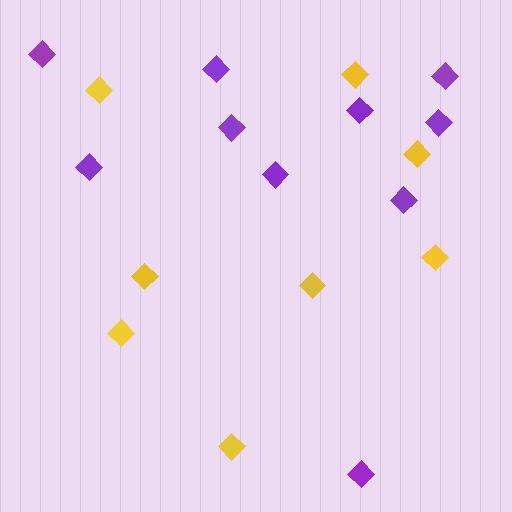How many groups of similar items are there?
There are 2 groups: one group of yellow diamonds (8) and one group of purple diamonds (10).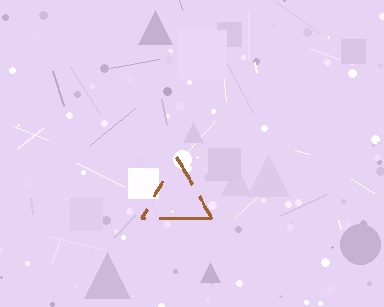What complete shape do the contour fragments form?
The contour fragments form a triangle.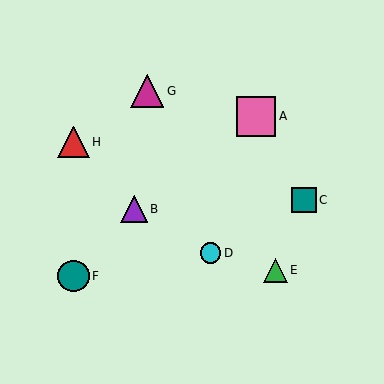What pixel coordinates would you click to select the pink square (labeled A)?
Click at (256, 116) to select the pink square A.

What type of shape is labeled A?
Shape A is a pink square.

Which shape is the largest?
The pink square (labeled A) is the largest.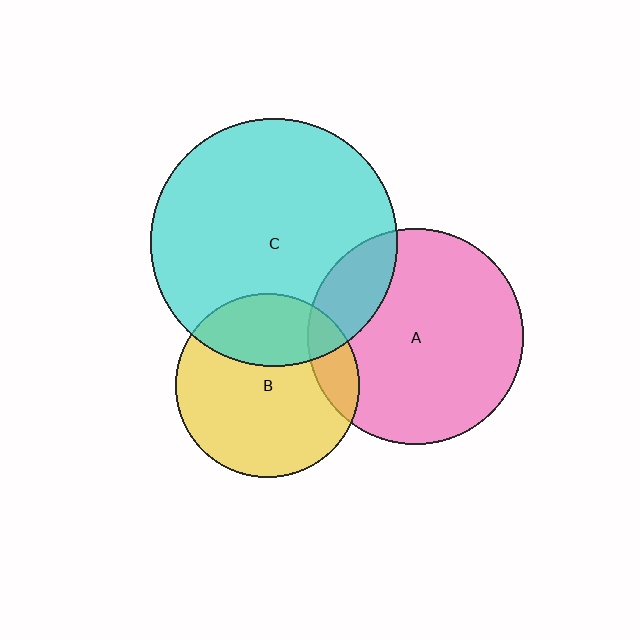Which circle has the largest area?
Circle C (cyan).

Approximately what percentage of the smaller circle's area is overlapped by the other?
Approximately 20%.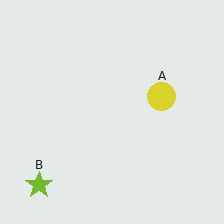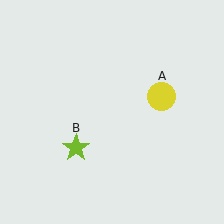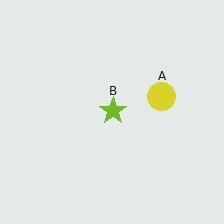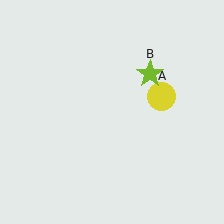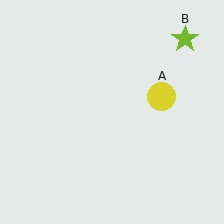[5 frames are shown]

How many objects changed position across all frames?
1 object changed position: lime star (object B).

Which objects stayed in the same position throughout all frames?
Yellow circle (object A) remained stationary.